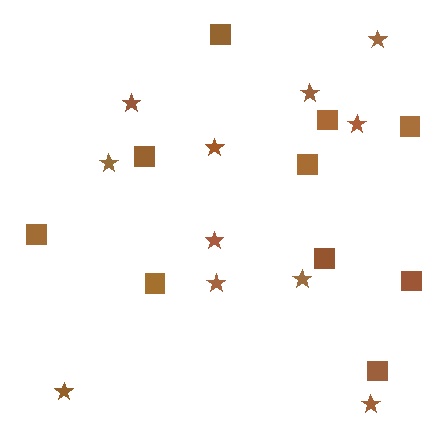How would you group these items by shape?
There are 2 groups: one group of squares (10) and one group of stars (11).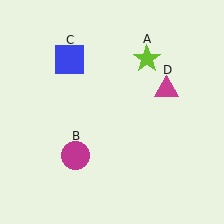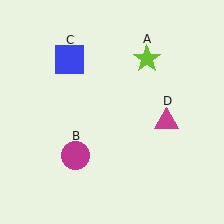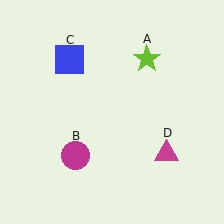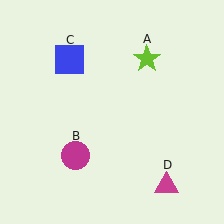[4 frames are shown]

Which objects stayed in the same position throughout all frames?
Lime star (object A) and magenta circle (object B) and blue square (object C) remained stationary.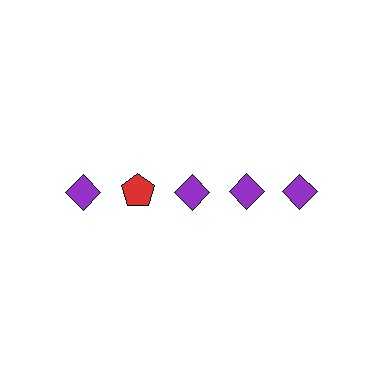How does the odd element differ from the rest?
It differs in both color (red instead of purple) and shape (pentagon instead of diamond).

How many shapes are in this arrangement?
There are 5 shapes arranged in a grid pattern.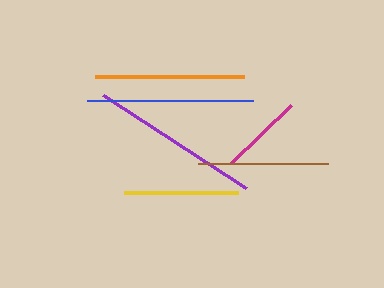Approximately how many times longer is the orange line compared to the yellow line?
The orange line is approximately 1.3 times the length of the yellow line.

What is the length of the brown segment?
The brown segment is approximately 130 pixels long.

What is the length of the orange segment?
The orange segment is approximately 149 pixels long.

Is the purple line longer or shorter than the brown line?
The purple line is longer than the brown line.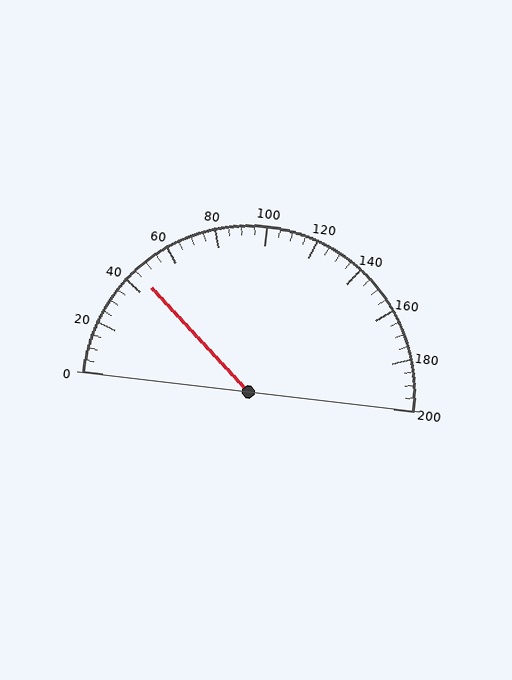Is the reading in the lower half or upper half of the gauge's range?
The reading is in the lower half of the range (0 to 200).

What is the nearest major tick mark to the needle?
The nearest major tick mark is 40.